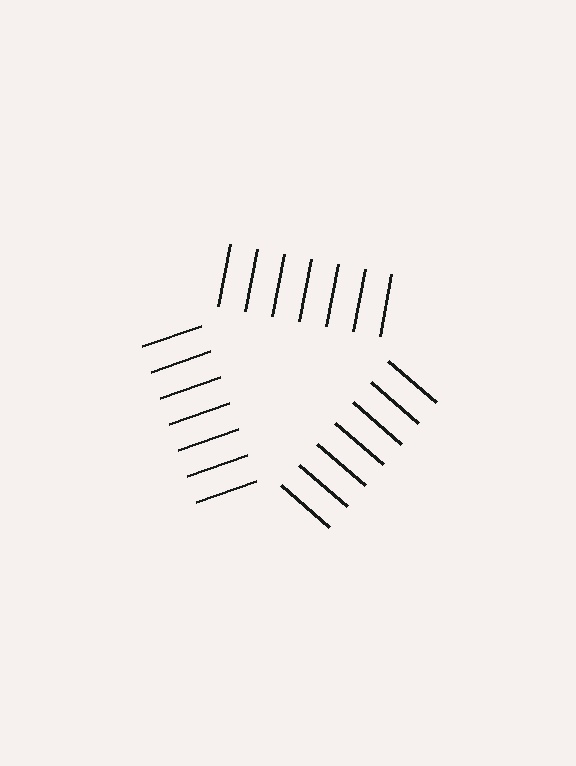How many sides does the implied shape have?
3 sides — the line-ends trace a triangle.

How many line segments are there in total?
21 — 7 along each of the 3 edges.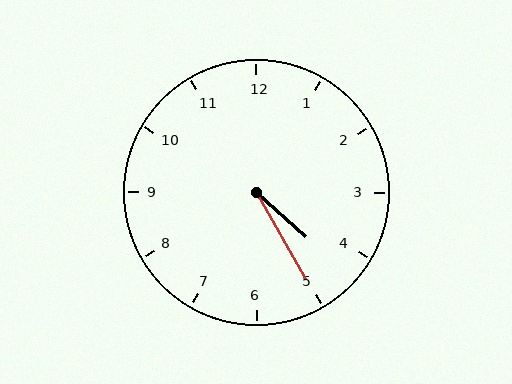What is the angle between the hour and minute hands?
Approximately 18 degrees.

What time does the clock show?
4:25.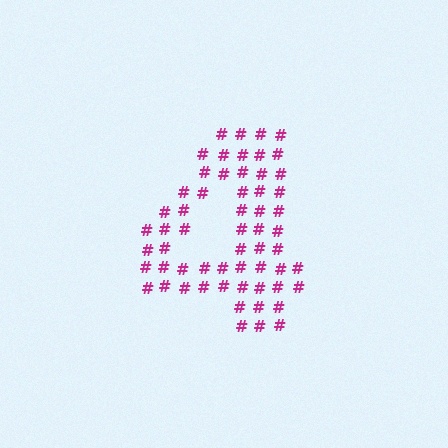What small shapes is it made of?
It is made of small hash symbols.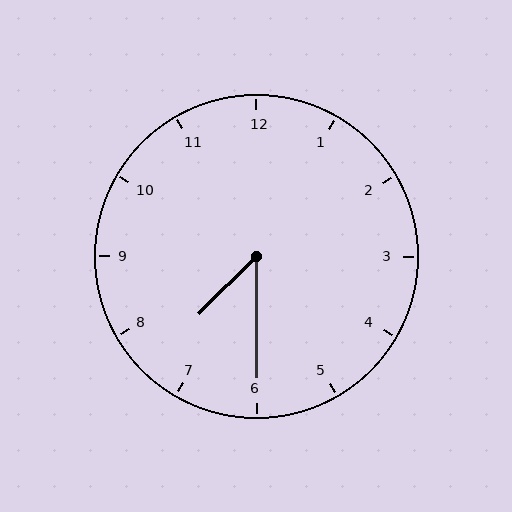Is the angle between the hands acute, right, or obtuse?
It is acute.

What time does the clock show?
7:30.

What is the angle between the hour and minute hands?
Approximately 45 degrees.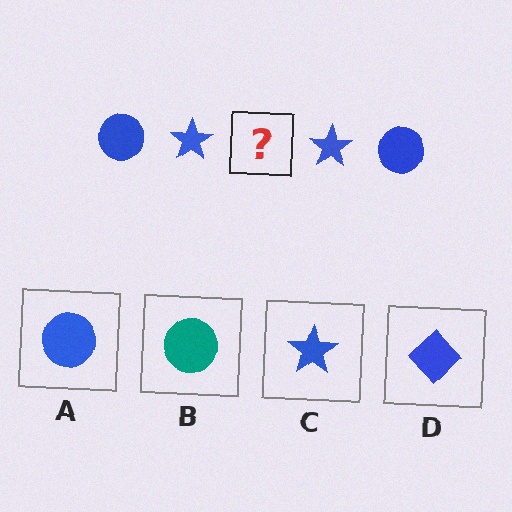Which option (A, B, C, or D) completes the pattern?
A.